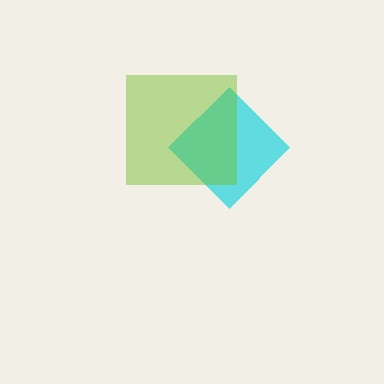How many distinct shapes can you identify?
There are 2 distinct shapes: a cyan diamond, a lime square.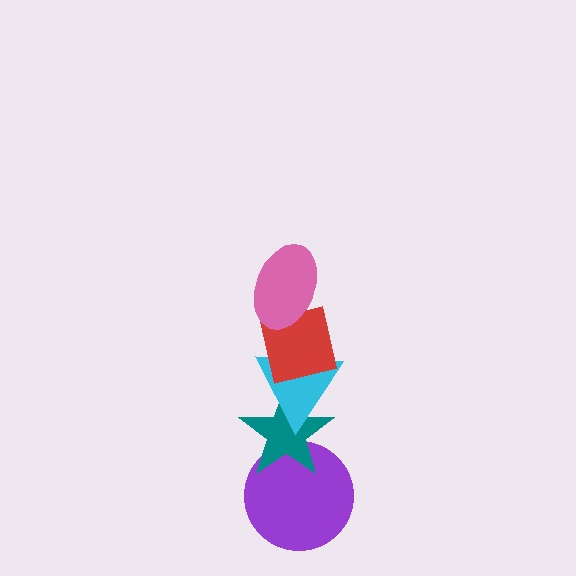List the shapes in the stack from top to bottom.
From top to bottom: the pink ellipse, the red square, the cyan triangle, the teal star, the purple circle.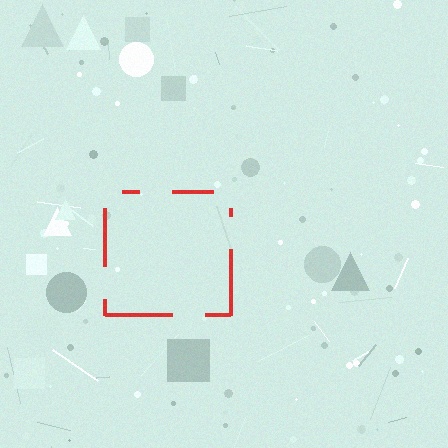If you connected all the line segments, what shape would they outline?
They would outline a square.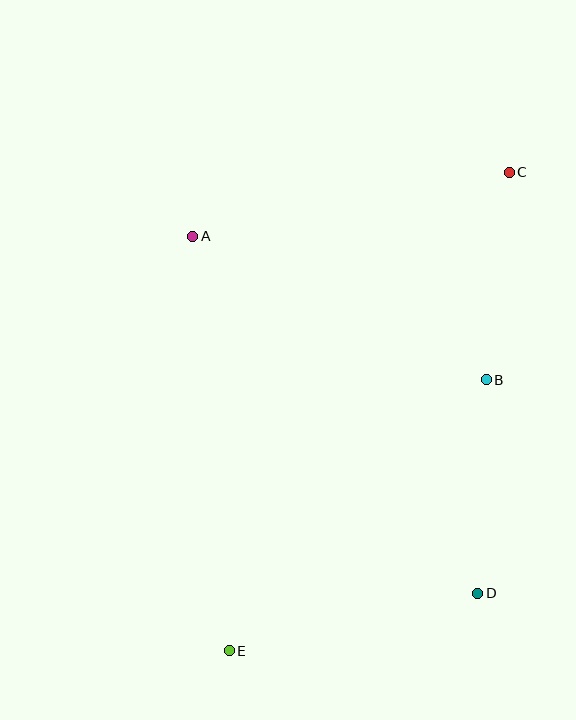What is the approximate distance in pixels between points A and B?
The distance between A and B is approximately 327 pixels.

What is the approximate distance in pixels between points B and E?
The distance between B and E is approximately 373 pixels.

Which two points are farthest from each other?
Points C and E are farthest from each other.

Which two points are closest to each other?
Points B and C are closest to each other.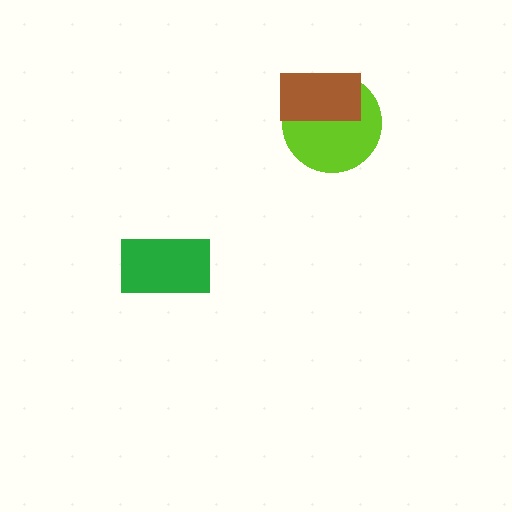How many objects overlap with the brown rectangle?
1 object overlaps with the brown rectangle.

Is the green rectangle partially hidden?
No, no other shape covers it.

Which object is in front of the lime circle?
The brown rectangle is in front of the lime circle.